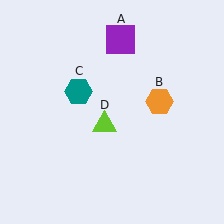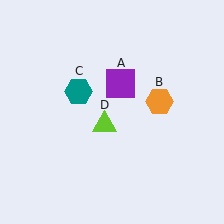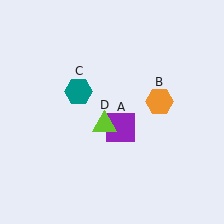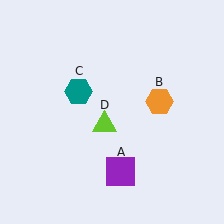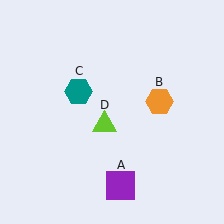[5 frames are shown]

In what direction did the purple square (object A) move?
The purple square (object A) moved down.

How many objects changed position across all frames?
1 object changed position: purple square (object A).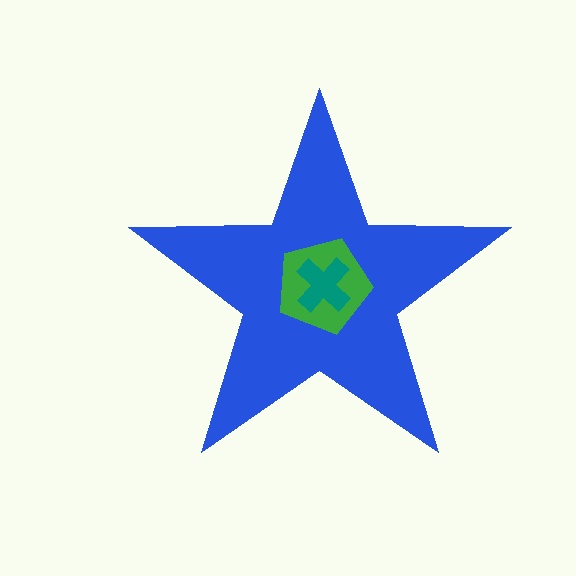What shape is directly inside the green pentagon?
The teal cross.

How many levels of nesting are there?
3.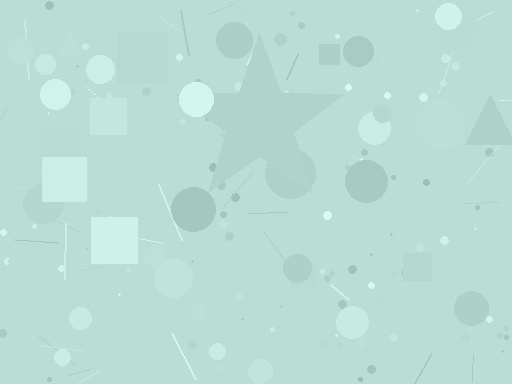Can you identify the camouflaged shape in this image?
The camouflaged shape is a star.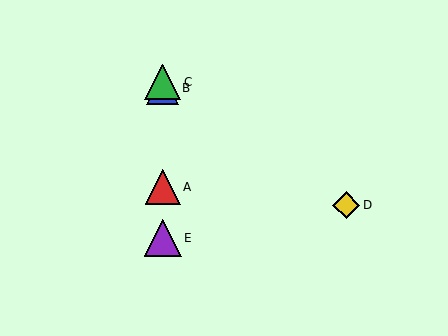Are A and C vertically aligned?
Yes, both are at x≈163.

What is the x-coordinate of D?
Object D is at x≈346.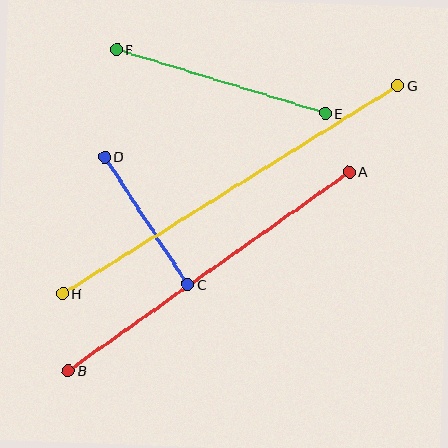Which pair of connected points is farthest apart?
Points G and H are farthest apart.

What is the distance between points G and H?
The distance is approximately 394 pixels.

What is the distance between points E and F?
The distance is approximately 218 pixels.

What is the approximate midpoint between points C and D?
The midpoint is at approximately (146, 221) pixels.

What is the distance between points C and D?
The distance is approximately 152 pixels.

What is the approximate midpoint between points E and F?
The midpoint is at approximately (221, 81) pixels.